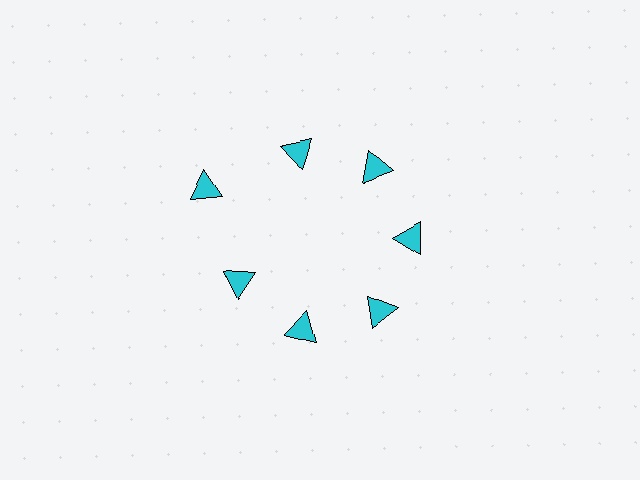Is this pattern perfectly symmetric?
No. The 7 cyan triangles are arranged in a ring, but one element near the 10 o'clock position is pushed outward from the center, breaking the 7-fold rotational symmetry.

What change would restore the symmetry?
The symmetry would be restored by moving it inward, back onto the ring so that all 7 triangles sit at equal angles and equal distance from the center.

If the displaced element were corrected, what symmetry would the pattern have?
It would have 7-fold rotational symmetry — the pattern would map onto itself every 51 degrees.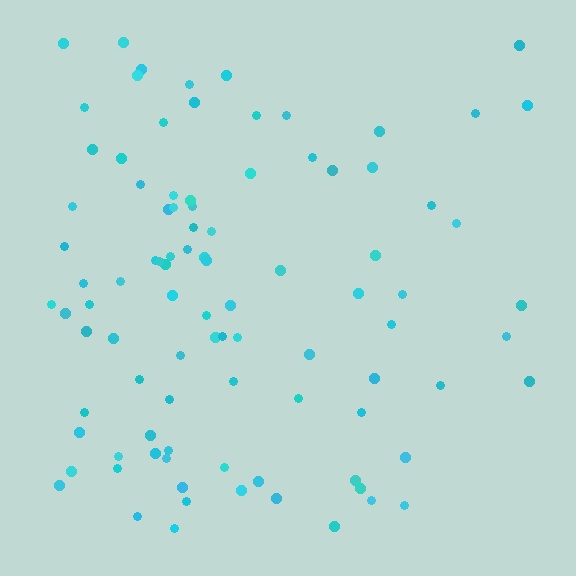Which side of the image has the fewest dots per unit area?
The right.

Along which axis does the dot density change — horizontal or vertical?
Horizontal.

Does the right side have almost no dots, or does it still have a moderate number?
Still a moderate number, just noticeably fewer than the left.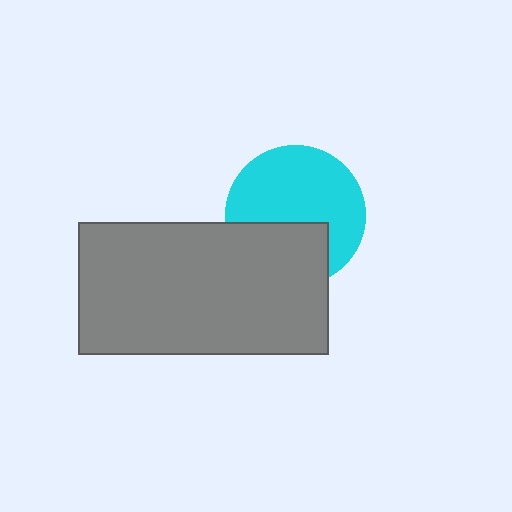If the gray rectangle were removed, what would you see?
You would see the complete cyan circle.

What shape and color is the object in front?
The object in front is a gray rectangle.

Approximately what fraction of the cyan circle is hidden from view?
Roughly 36% of the cyan circle is hidden behind the gray rectangle.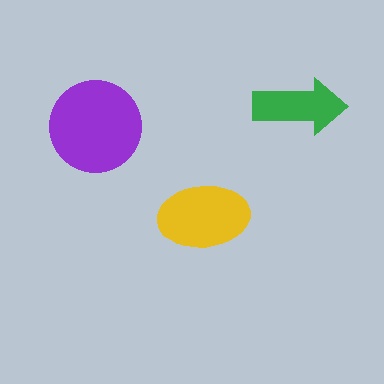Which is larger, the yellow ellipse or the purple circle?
The purple circle.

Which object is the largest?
The purple circle.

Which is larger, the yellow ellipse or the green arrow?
The yellow ellipse.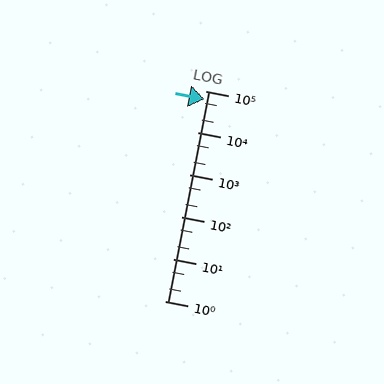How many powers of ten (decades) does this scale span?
The scale spans 5 decades, from 1 to 100000.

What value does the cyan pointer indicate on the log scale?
The pointer indicates approximately 64000.